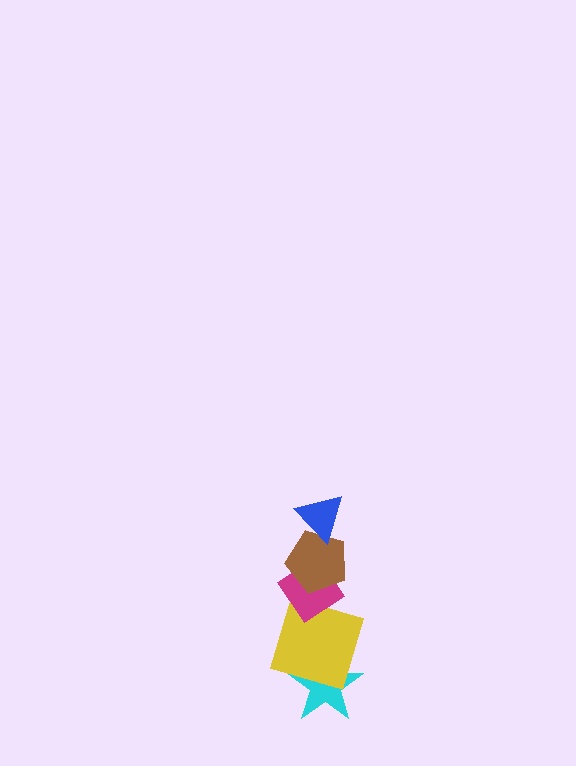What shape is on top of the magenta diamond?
The brown pentagon is on top of the magenta diamond.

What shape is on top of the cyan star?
The yellow square is on top of the cyan star.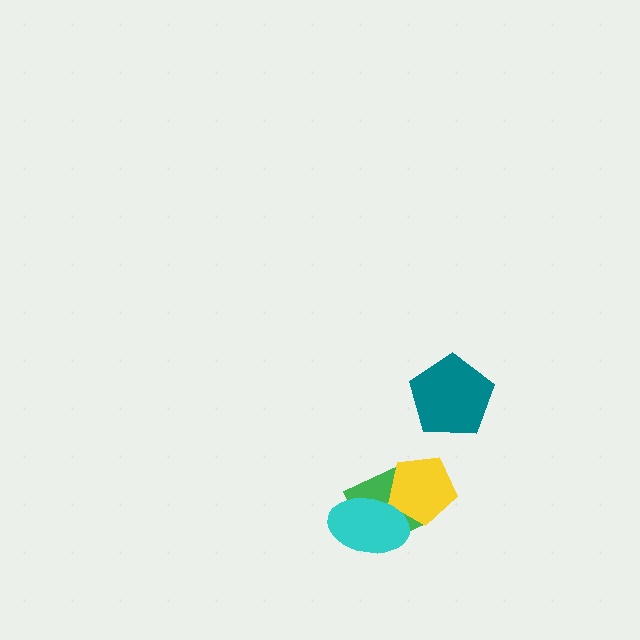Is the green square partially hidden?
Yes, it is partially covered by another shape.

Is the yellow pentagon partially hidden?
Yes, it is partially covered by another shape.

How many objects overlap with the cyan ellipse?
2 objects overlap with the cyan ellipse.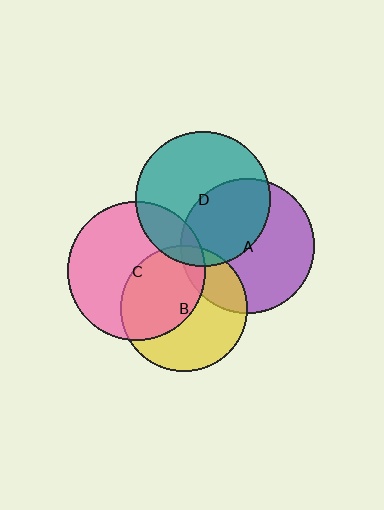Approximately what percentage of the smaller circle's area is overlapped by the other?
Approximately 10%.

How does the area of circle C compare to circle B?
Approximately 1.2 times.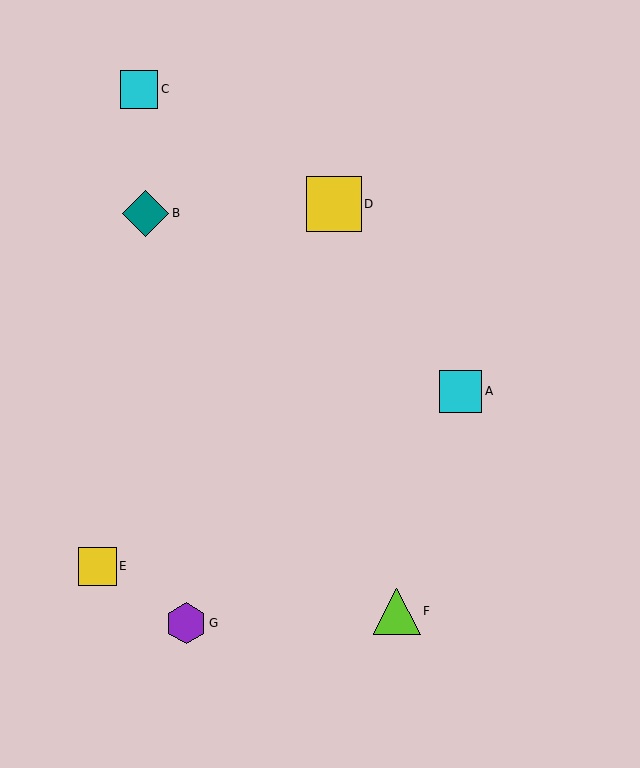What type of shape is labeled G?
Shape G is a purple hexagon.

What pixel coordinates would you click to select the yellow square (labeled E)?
Click at (97, 566) to select the yellow square E.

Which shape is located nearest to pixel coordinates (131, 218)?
The teal diamond (labeled B) at (145, 213) is nearest to that location.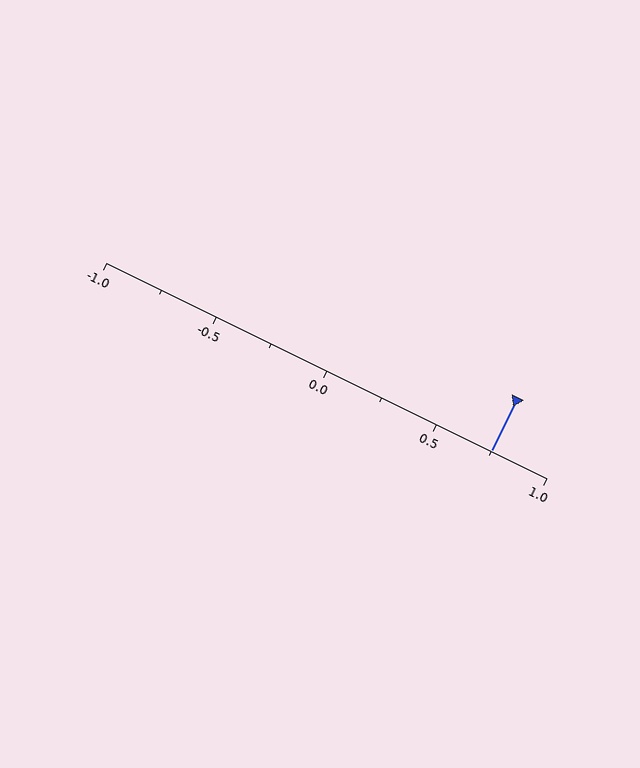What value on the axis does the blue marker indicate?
The marker indicates approximately 0.75.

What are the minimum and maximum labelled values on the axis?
The axis runs from -1.0 to 1.0.